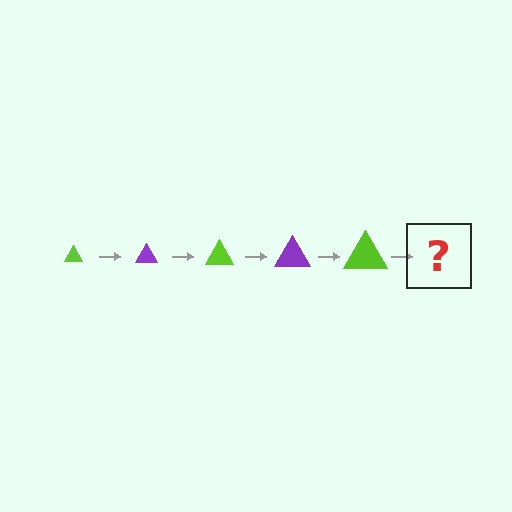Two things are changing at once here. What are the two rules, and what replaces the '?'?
The two rules are that the triangle grows larger each step and the color cycles through lime and purple. The '?' should be a purple triangle, larger than the previous one.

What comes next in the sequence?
The next element should be a purple triangle, larger than the previous one.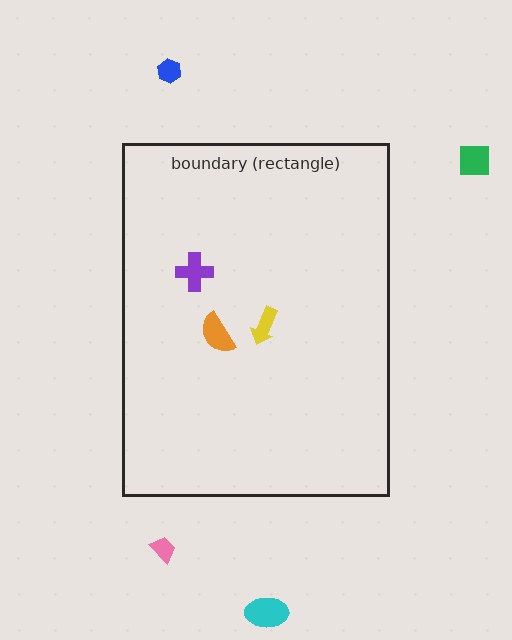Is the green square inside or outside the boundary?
Outside.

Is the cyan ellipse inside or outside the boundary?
Outside.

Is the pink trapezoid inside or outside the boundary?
Outside.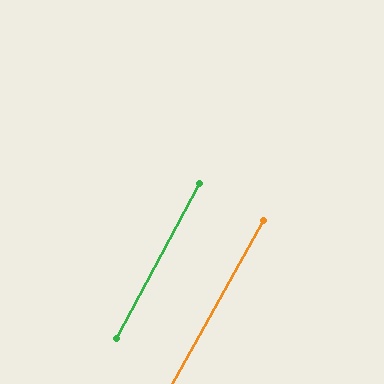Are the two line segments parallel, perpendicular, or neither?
Parallel — their directions differ by only 0.9°.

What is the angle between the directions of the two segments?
Approximately 1 degree.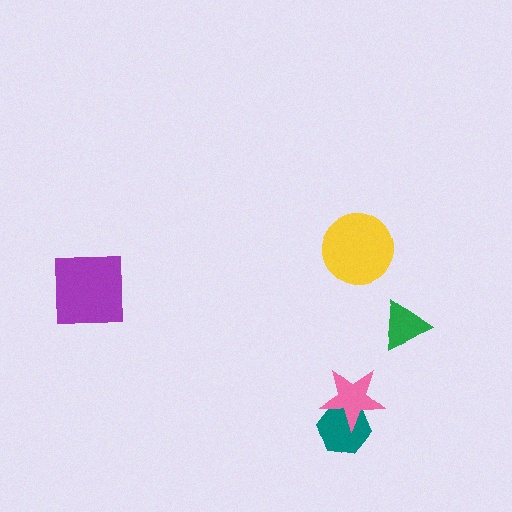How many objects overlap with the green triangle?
0 objects overlap with the green triangle.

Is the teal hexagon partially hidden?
Yes, it is partially covered by another shape.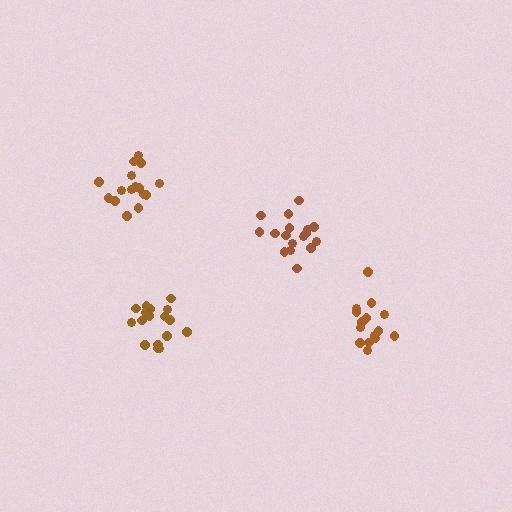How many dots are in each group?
Group 1: 15 dots, Group 2: 17 dots, Group 3: 17 dots, Group 4: 17 dots (66 total).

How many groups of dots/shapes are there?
There are 4 groups.